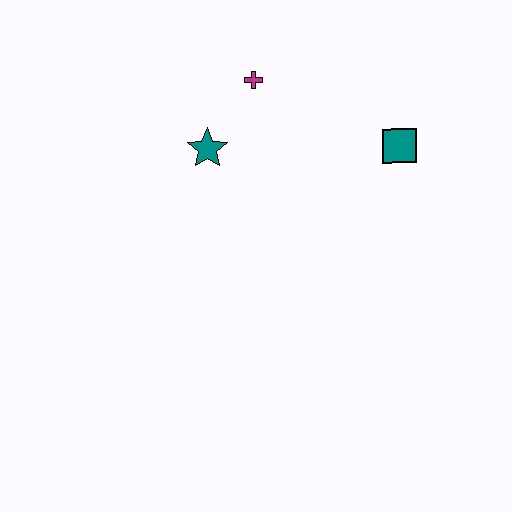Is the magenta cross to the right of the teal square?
No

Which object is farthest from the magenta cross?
The teal square is farthest from the magenta cross.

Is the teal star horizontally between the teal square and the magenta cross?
No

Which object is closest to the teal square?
The magenta cross is closest to the teal square.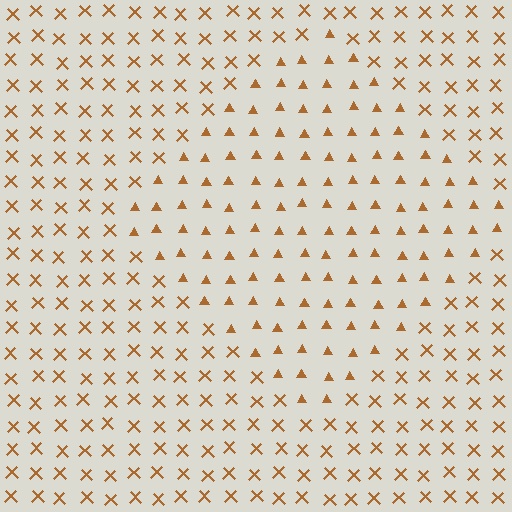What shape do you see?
I see a diamond.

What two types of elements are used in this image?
The image uses triangles inside the diamond region and X marks outside it.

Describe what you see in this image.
The image is filled with small brown elements arranged in a uniform grid. A diamond-shaped region contains triangles, while the surrounding area contains X marks. The boundary is defined purely by the change in element shape.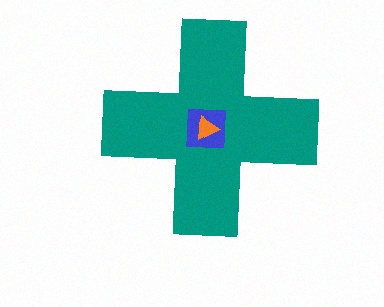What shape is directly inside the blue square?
The orange triangle.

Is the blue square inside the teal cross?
Yes.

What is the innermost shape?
The orange triangle.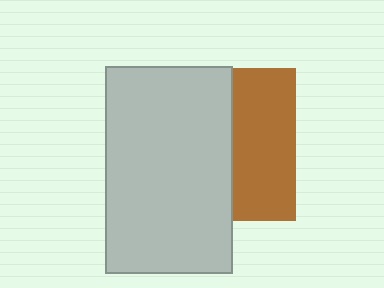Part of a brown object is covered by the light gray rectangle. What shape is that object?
It is a square.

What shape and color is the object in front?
The object in front is a light gray rectangle.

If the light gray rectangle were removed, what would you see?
You would see the complete brown square.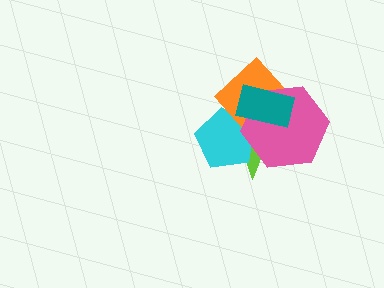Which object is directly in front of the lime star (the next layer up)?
The cyan pentagon is directly in front of the lime star.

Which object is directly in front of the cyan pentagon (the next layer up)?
The orange diamond is directly in front of the cyan pentagon.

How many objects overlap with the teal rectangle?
4 objects overlap with the teal rectangle.